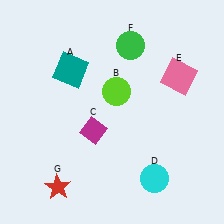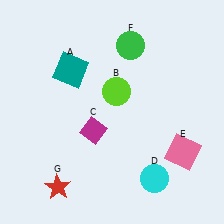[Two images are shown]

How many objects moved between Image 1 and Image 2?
1 object moved between the two images.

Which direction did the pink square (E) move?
The pink square (E) moved down.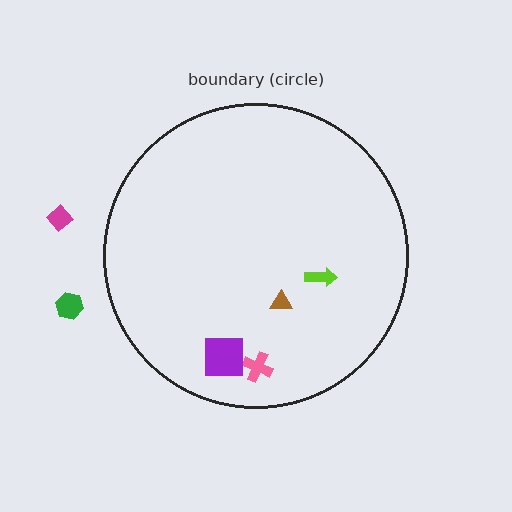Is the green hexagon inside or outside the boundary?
Outside.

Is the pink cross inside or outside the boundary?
Inside.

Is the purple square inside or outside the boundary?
Inside.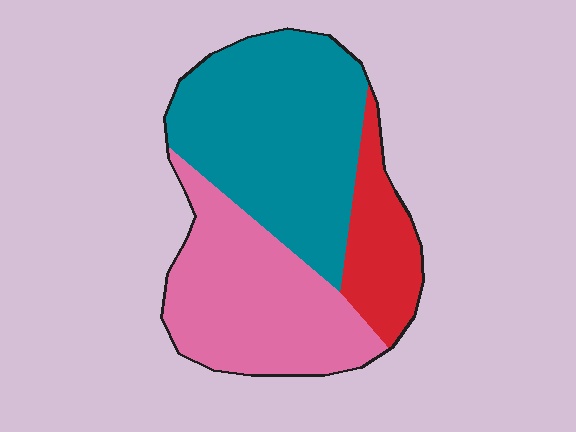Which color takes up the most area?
Teal, at roughly 45%.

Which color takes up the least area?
Red, at roughly 15%.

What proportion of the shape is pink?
Pink takes up about three eighths (3/8) of the shape.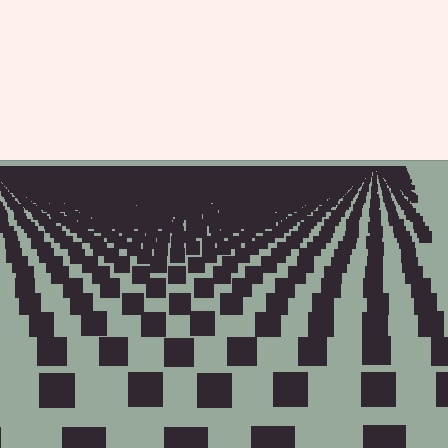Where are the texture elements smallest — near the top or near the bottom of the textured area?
Near the top.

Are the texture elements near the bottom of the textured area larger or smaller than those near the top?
Larger. Near the bottom, elements are closer to the viewer and appear at a bigger on-screen size.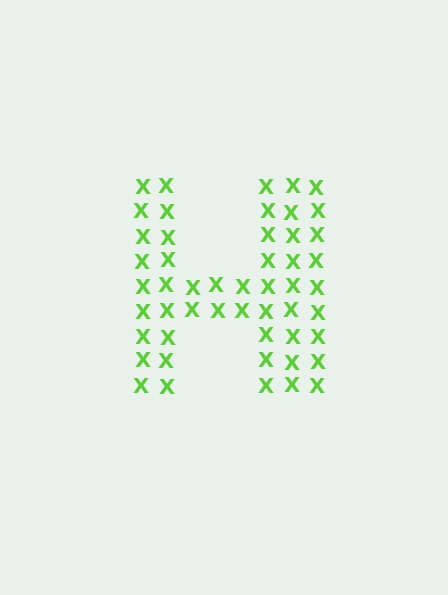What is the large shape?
The large shape is the letter H.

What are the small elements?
The small elements are letter X's.